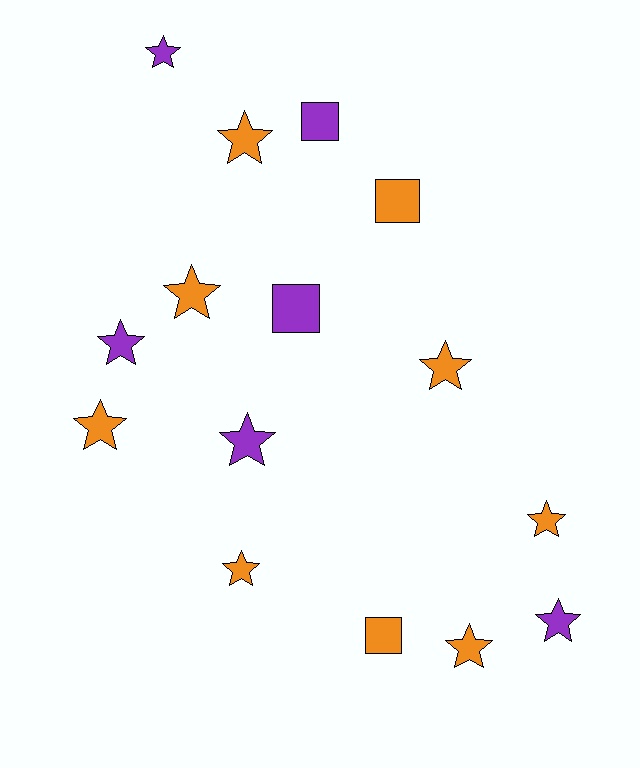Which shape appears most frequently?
Star, with 11 objects.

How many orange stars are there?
There are 7 orange stars.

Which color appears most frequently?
Orange, with 9 objects.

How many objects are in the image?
There are 15 objects.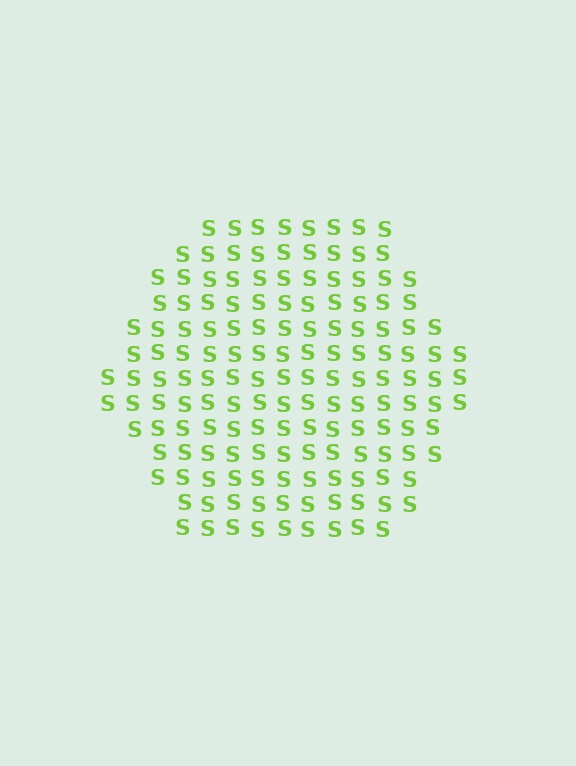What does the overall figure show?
The overall figure shows a hexagon.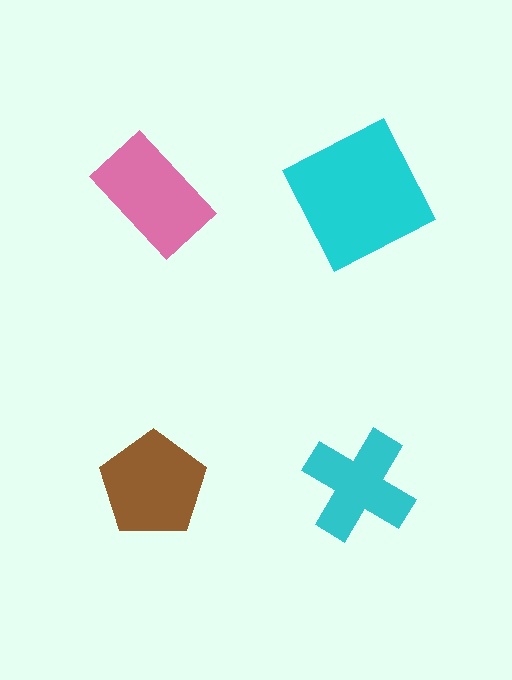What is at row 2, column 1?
A brown pentagon.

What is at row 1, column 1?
A pink rectangle.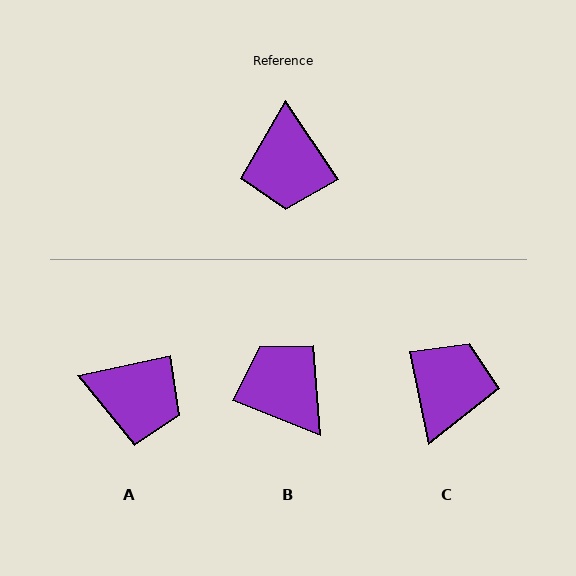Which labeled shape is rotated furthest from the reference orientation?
C, about 158 degrees away.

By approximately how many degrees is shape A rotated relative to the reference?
Approximately 69 degrees counter-clockwise.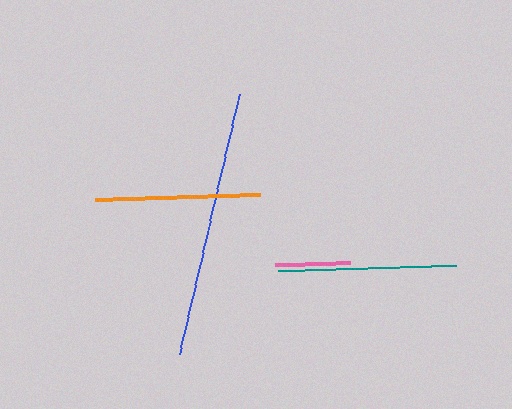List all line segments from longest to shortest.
From longest to shortest: blue, teal, orange, pink.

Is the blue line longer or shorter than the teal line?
The blue line is longer than the teal line.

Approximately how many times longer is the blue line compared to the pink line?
The blue line is approximately 3.6 times the length of the pink line.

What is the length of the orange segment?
The orange segment is approximately 165 pixels long.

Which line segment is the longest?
The blue line is the longest at approximately 267 pixels.